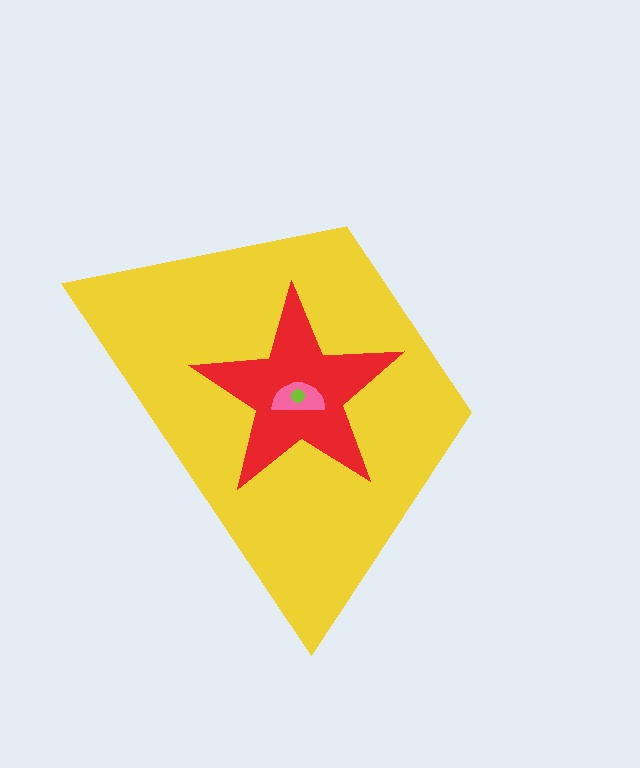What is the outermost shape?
The yellow trapezoid.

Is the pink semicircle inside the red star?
Yes.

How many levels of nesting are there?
4.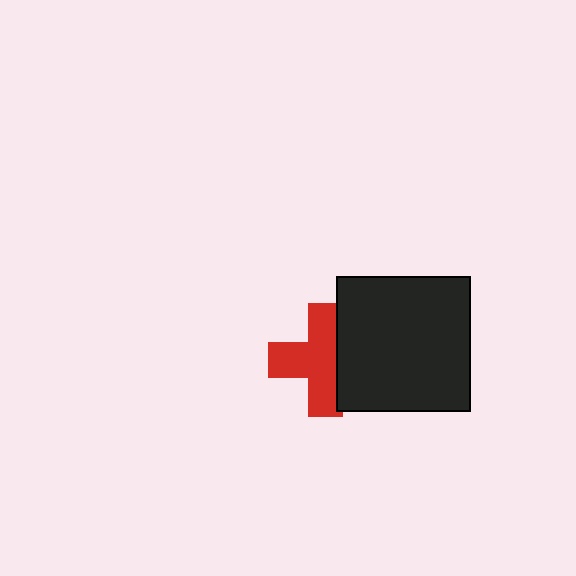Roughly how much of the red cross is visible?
Most of it is visible (roughly 67%).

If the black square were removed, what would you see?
You would see the complete red cross.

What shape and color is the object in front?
The object in front is a black square.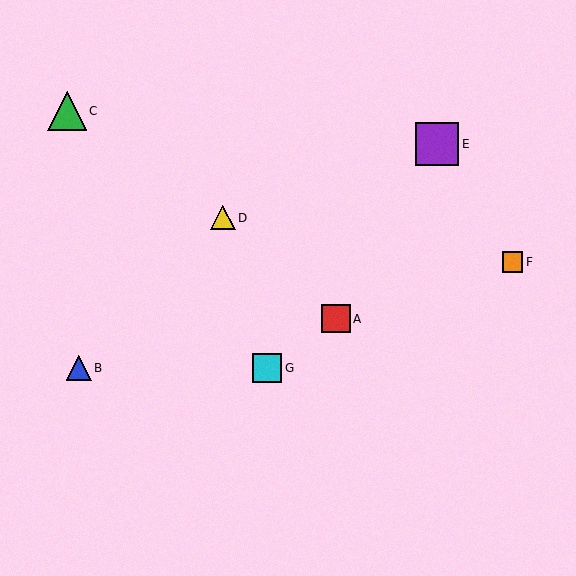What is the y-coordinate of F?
Object F is at y≈262.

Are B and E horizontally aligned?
No, B is at y≈368 and E is at y≈144.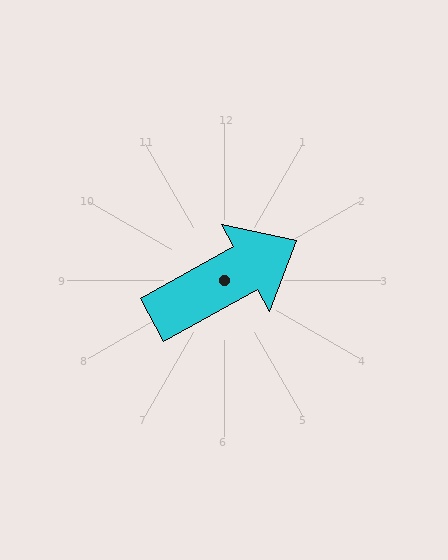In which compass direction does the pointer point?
Northeast.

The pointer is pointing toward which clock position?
Roughly 2 o'clock.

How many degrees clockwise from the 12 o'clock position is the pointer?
Approximately 61 degrees.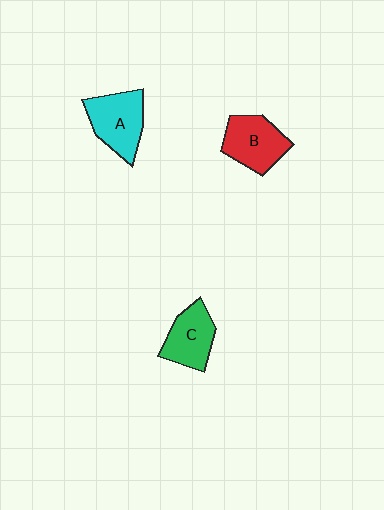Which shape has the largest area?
Shape A (cyan).